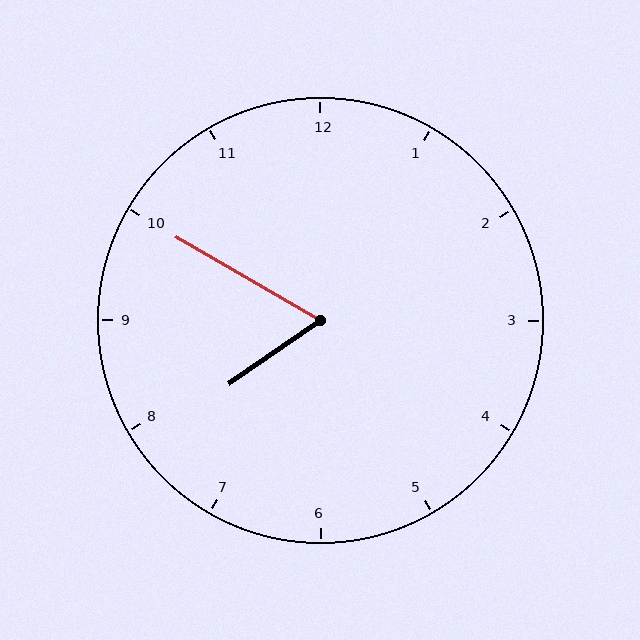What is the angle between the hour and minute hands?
Approximately 65 degrees.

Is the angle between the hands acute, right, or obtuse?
It is acute.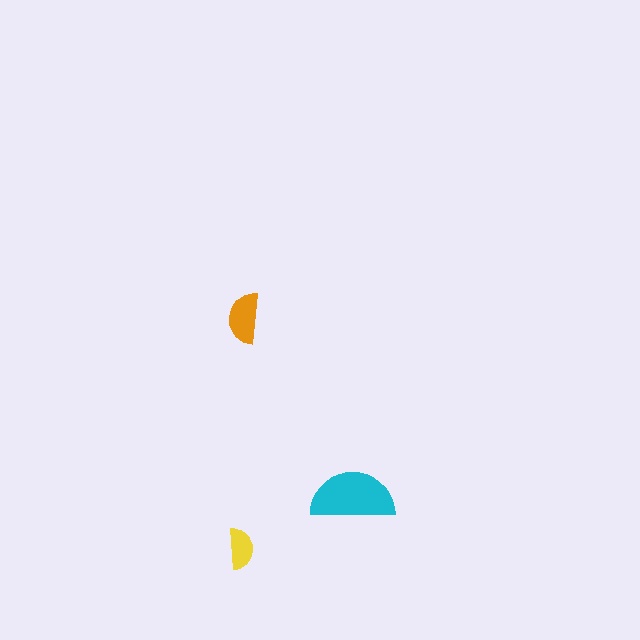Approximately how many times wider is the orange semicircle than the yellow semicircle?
About 1.5 times wider.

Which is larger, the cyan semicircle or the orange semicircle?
The cyan one.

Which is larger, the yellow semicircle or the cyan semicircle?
The cyan one.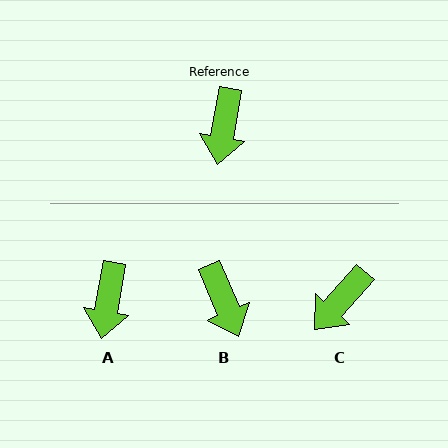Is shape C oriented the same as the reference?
No, it is off by about 32 degrees.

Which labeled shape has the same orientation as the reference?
A.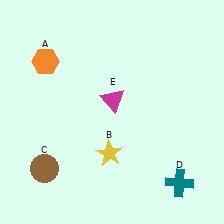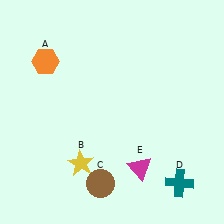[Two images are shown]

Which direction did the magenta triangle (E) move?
The magenta triangle (E) moved down.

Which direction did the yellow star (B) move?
The yellow star (B) moved left.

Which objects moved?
The objects that moved are: the yellow star (B), the brown circle (C), the magenta triangle (E).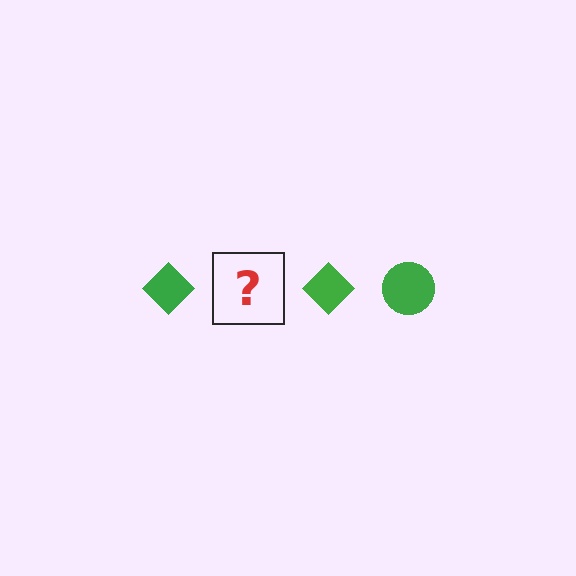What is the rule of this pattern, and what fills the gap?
The rule is that the pattern cycles through diamond, circle shapes in green. The gap should be filled with a green circle.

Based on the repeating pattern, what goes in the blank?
The blank should be a green circle.